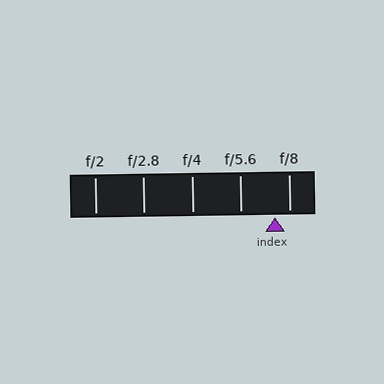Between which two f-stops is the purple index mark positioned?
The index mark is between f/5.6 and f/8.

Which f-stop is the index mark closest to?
The index mark is closest to f/8.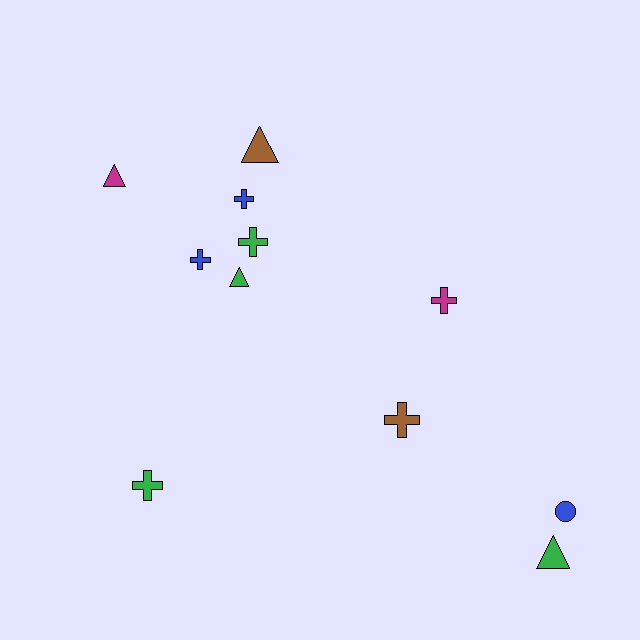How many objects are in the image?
There are 11 objects.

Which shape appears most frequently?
Cross, with 6 objects.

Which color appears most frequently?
Green, with 4 objects.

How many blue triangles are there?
There are no blue triangles.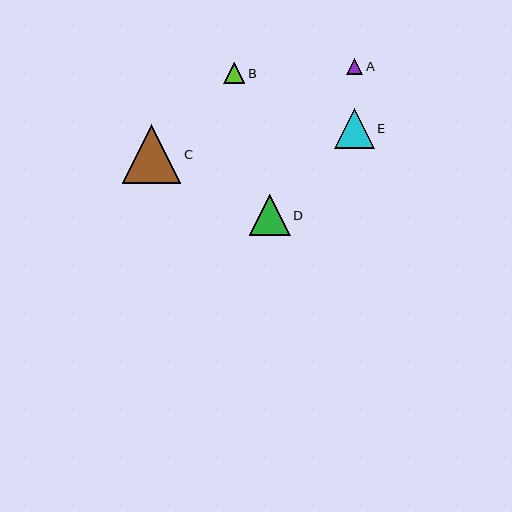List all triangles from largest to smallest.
From largest to smallest: C, D, E, B, A.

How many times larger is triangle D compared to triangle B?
Triangle D is approximately 1.9 times the size of triangle B.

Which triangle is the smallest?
Triangle A is the smallest with a size of approximately 16 pixels.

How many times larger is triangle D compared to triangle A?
Triangle D is approximately 2.6 times the size of triangle A.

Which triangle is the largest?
Triangle C is the largest with a size of approximately 59 pixels.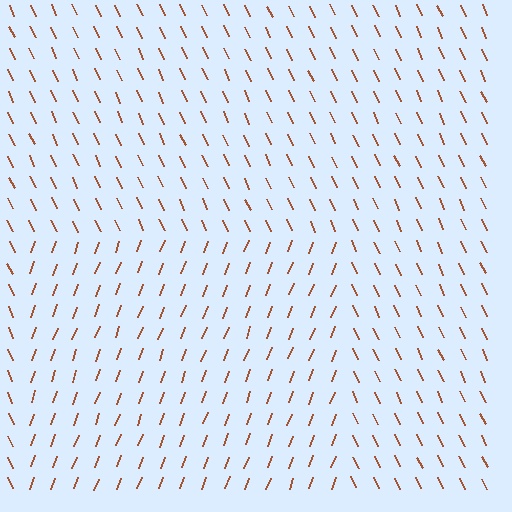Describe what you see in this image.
The image is filled with small brown line segments. A rectangle region in the image has lines oriented differently from the surrounding lines, creating a visible texture boundary.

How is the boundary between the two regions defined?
The boundary is defined purely by a change in line orientation (approximately 45 degrees difference). All lines are the same color and thickness.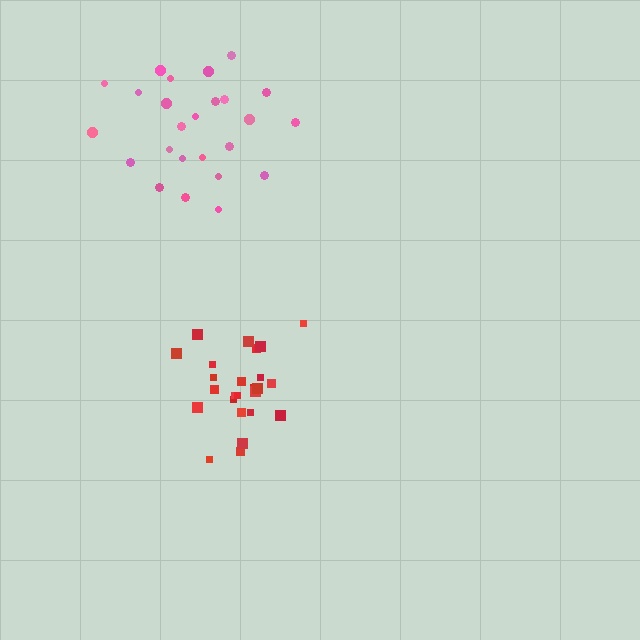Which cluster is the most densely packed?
Red.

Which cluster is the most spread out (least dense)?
Pink.